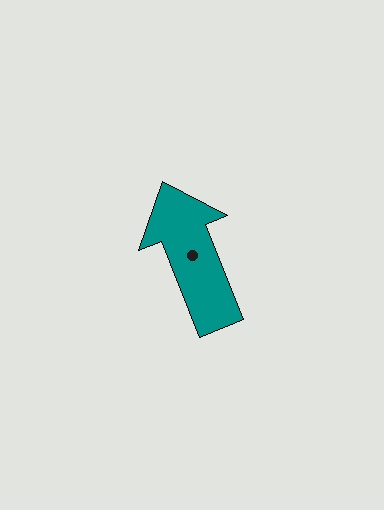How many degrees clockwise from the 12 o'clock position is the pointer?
Approximately 338 degrees.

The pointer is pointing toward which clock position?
Roughly 11 o'clock.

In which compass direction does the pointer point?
North.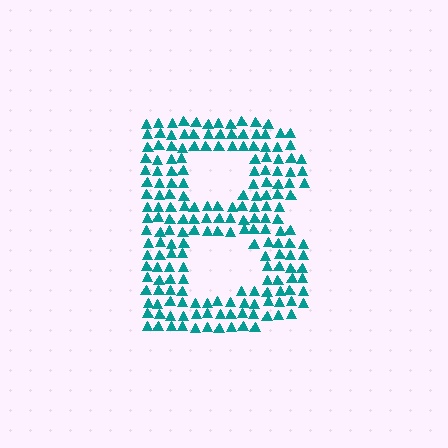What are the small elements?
The small elements are triangles.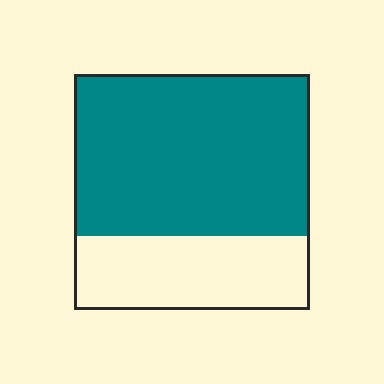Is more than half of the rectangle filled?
Yes.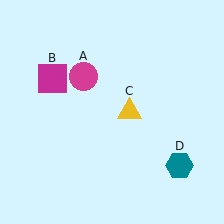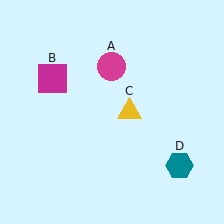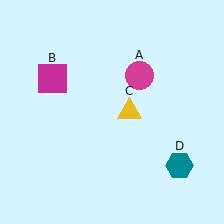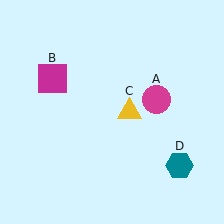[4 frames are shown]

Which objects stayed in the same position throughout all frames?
Magenta square (object B) and yellow triangle (object C) and teal hexagon (object D) remained stationary.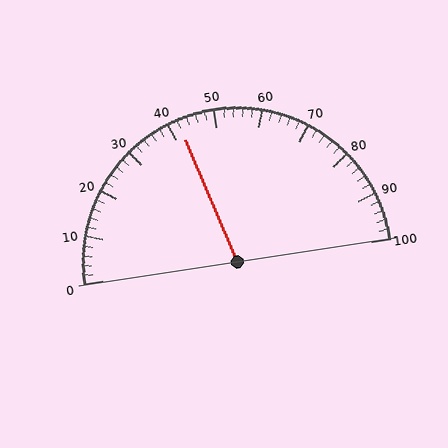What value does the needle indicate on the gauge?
The needle indicates approximately 42.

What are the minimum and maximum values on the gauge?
The gauge ranges from 0 to 100.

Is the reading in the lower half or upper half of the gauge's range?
The reading is in the lower half of the range (0 to 100).